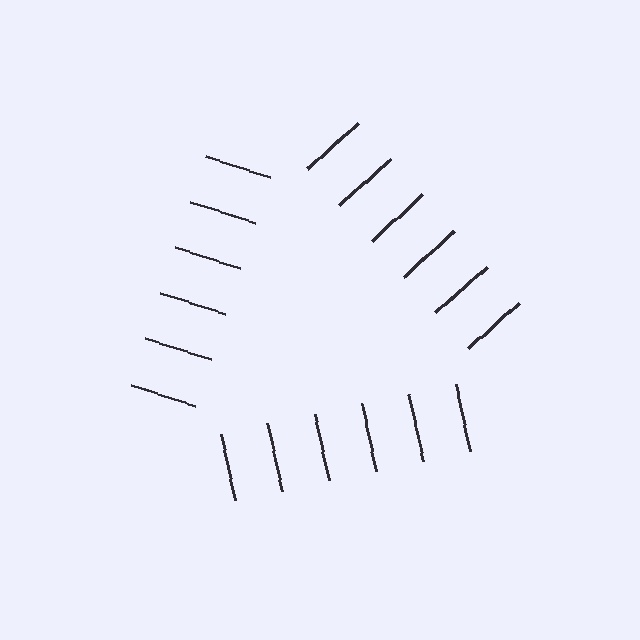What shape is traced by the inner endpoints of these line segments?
An illusory triangle — the line segments terminate on its edges but no continuous stroke is drawn.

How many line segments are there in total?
18 — 6 along each of the 3 edges.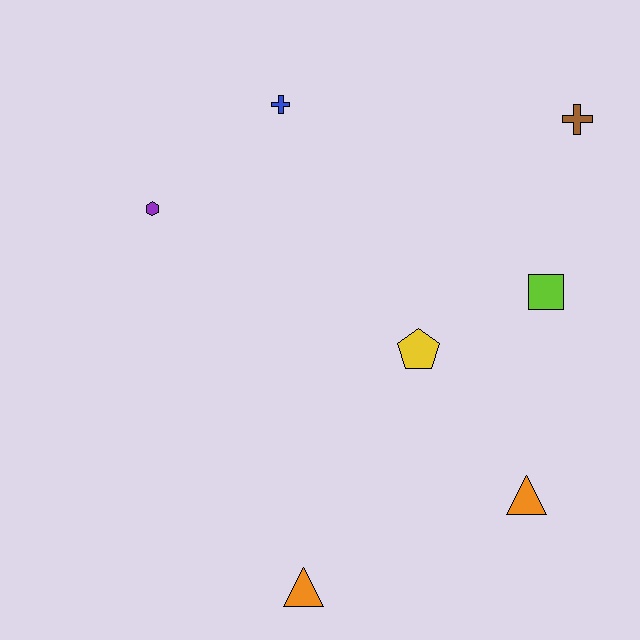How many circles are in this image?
There are no circles.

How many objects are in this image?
There are 7 objects.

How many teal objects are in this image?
There are no teal objects.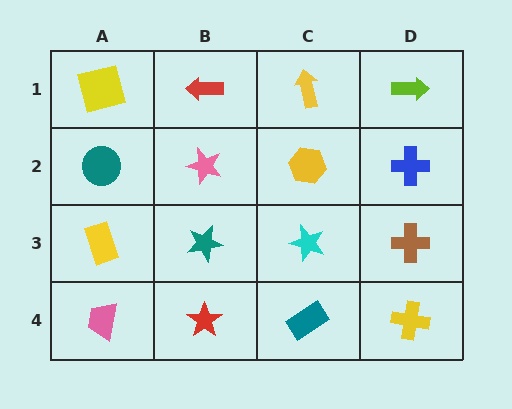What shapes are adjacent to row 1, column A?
A teal circle (row 2, column A), a red arrow (row 1, column B).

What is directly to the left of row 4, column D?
A teal rectangle.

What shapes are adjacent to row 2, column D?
A lime arrow (row 1, column D), a brown cross (row 3, column D), a yellow hexagon (row 2, column C).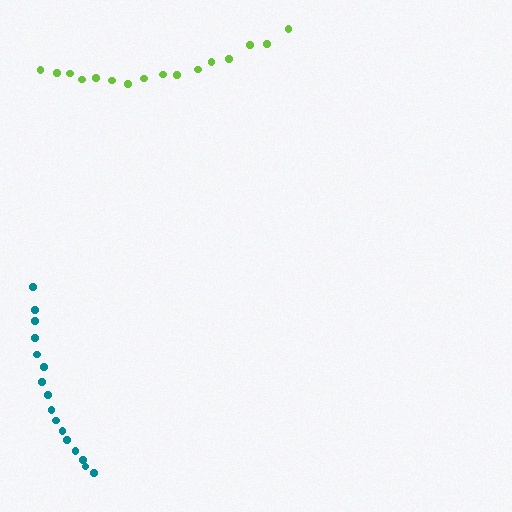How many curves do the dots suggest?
There are 2 distinct paths.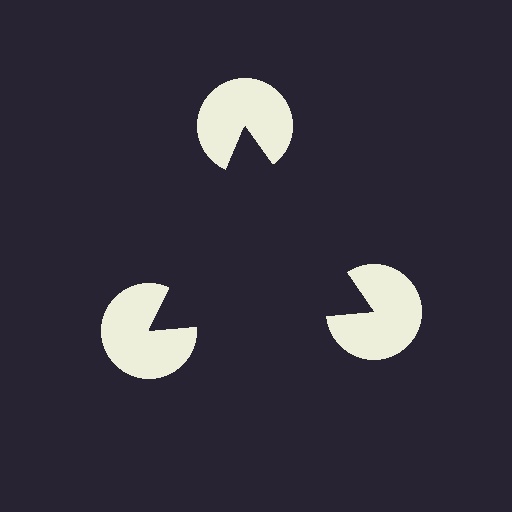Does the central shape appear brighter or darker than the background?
It typically appears slightly darker than the background, even though no actual brightness change is drawn.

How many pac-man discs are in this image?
There are 3 — one at each vertex of the illusory triangle.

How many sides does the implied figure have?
3 sides.